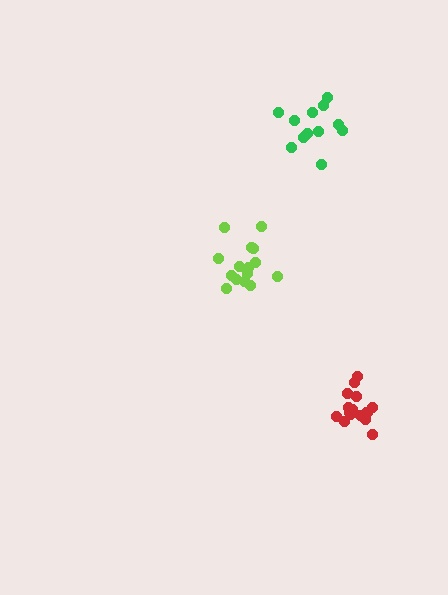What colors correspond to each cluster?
The clusters are colored: lime, green, red.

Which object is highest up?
The green cluster is topmost.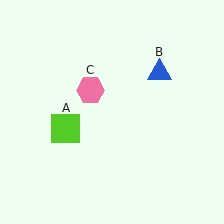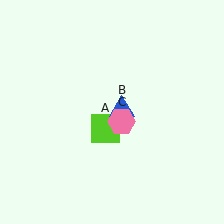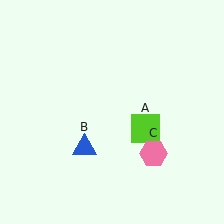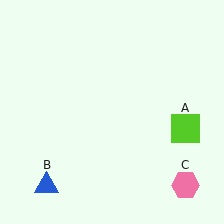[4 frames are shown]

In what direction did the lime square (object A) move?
The lime square (object A) moved right.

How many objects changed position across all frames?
3 objects changed position: lime square (object A), blue triangle (object B), pink hexagon (object C).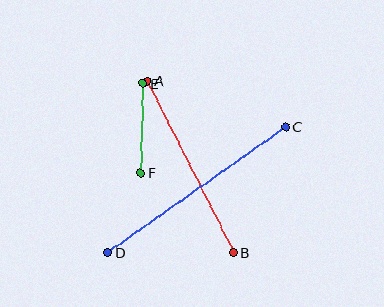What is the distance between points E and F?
The distance is approximately 90 pixels.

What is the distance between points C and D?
The distance is approximately 218 pixels.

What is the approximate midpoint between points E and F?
The midpoint is at approximately (142, 128) pixels.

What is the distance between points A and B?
The distance is approximately 192 pixels.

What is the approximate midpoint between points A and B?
The midpoint is at approximately (190, 167) pixels.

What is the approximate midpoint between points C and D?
The midpoint is at approximately (197, 189) pixels.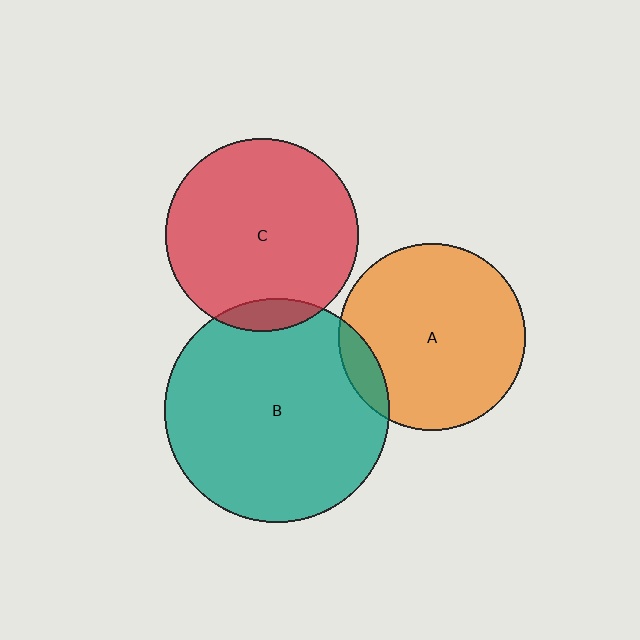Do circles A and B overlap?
Yes.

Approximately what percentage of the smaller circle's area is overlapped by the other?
Approximately 10%.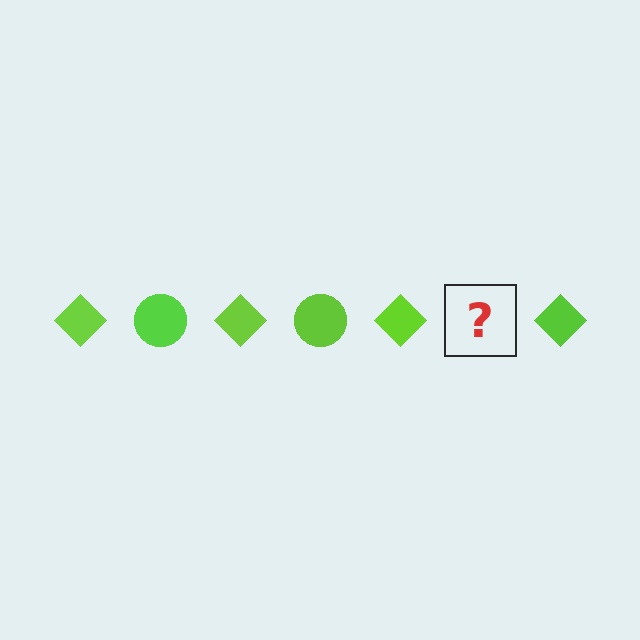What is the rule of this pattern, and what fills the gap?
The rule is that the pattern cycles through diamond, circle shapes in lime. The gap should be filled with a lime circle.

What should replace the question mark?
The question mark should be replaced with a lime circle.